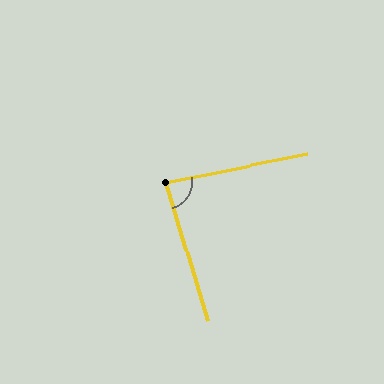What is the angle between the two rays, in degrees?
Approximately 85 degrees.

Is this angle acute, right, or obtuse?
It is acute.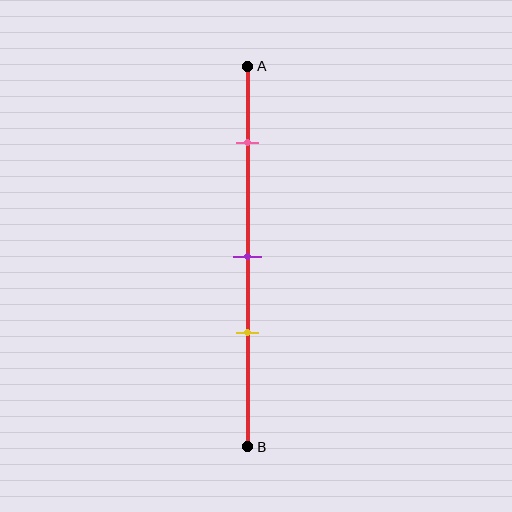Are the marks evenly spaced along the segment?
No, the marks are not evenly spaced.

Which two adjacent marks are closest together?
The purple and yellow marks are the closest adjacent pair.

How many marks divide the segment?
There are 3 marks dividing the segment.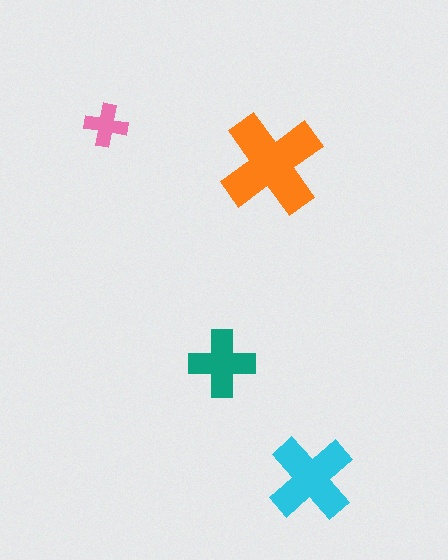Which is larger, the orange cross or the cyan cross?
The orange one.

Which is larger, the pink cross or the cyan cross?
The cyan one.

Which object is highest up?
The pink cross is topmost.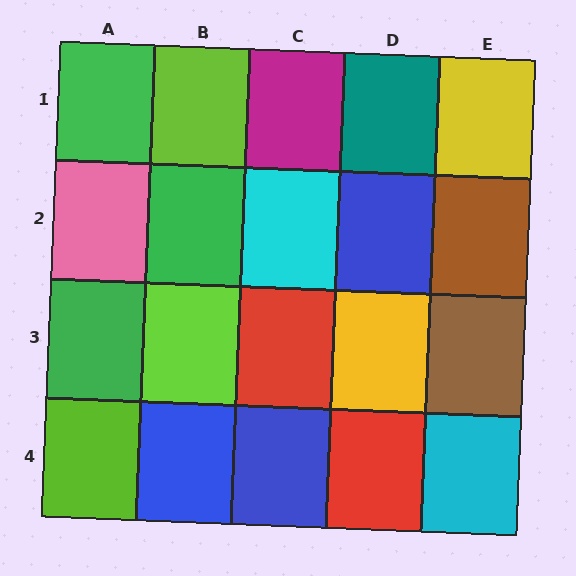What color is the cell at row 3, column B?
Lime.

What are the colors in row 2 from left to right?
Pink, green, cyan, blue, brown.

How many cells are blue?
3 cells are blue.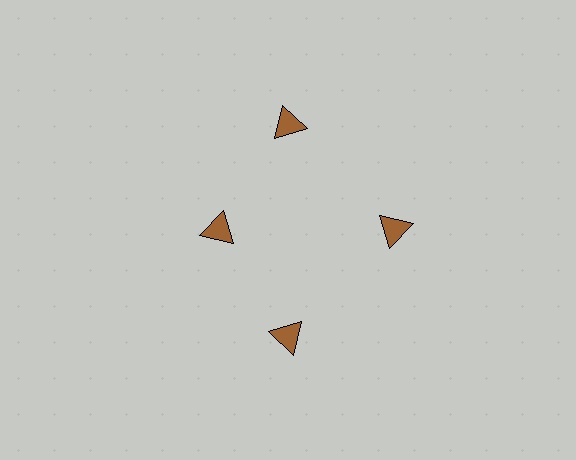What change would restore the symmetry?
The symmetry would be restored by moving it outward, back onto the ring so that all 4 triangles sit at equal angles and equal distance from the center.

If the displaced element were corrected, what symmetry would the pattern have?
It would have 4-fold rotational symmetry — the pattern would map onto itself every 90 degrees.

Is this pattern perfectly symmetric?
No. The 4 brown triangles are arranged in a ring, but one element near the 9 o'clock position is pulled inward toward the center, breaking the 4-fold rotational symmetry.